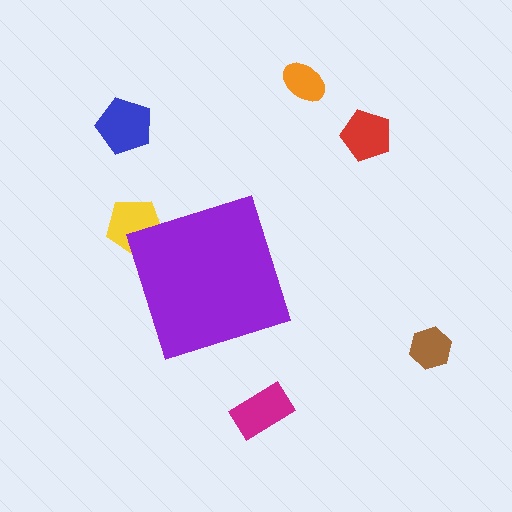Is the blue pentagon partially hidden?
No, the blue pentagon is fully visible.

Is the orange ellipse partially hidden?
No, the orange ellipse is fully visible.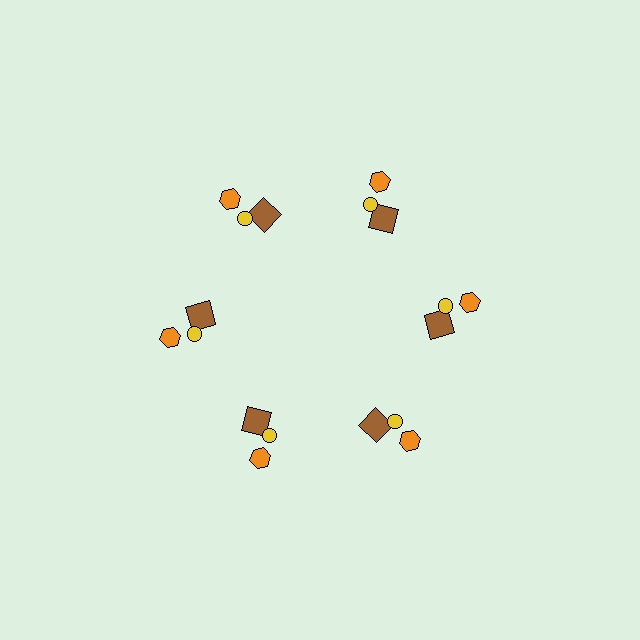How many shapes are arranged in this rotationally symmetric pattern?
There are 18 shapes, arranged in 6 groups of 3.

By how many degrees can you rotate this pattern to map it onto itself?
The pattern maps onto itself every 60 degrees of rotation.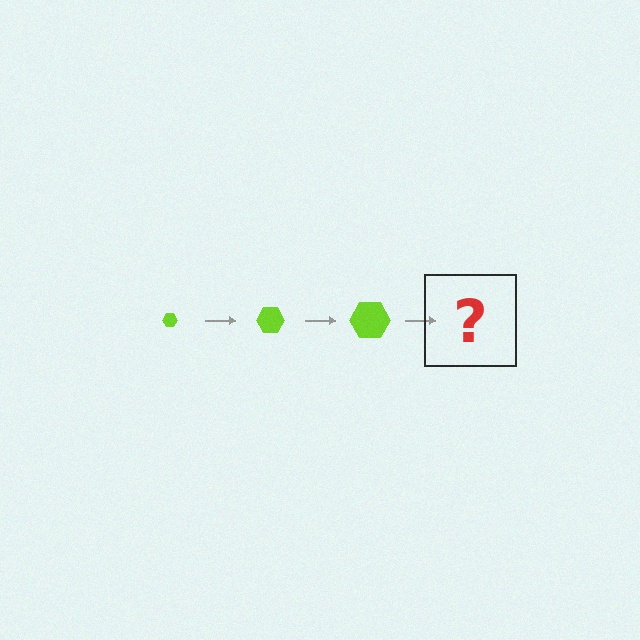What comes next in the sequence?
The next element should be a lime hexagon, larger than the previous one.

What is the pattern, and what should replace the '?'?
The pattern is that the hexagon gets progressively larger each step. The '?' should be a lime hexagon, larger than the previous one.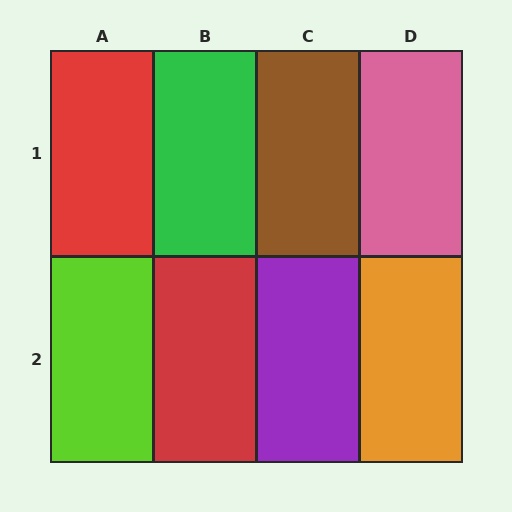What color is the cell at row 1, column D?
Pink.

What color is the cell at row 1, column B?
Green.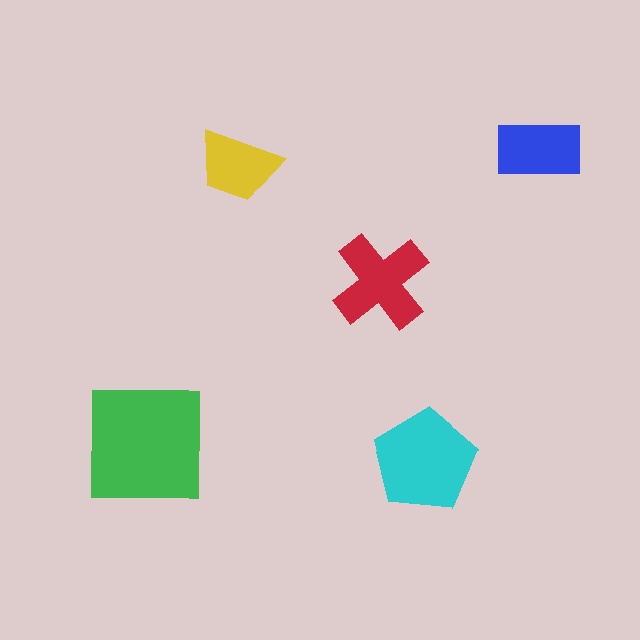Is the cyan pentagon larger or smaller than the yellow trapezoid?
Larger.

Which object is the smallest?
The yellow trapezoid.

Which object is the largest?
The green square.